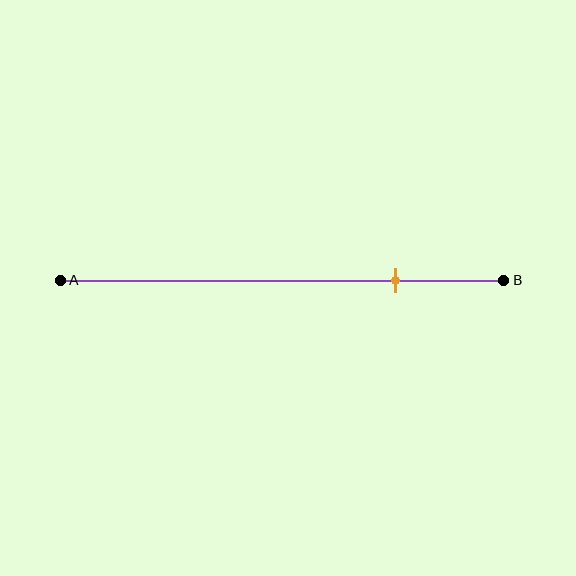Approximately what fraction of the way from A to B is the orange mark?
The orange mark is approximately 75% of the way from A to B.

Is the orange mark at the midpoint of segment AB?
No, the mark is at about 75% from A, not at the 50% midpoint.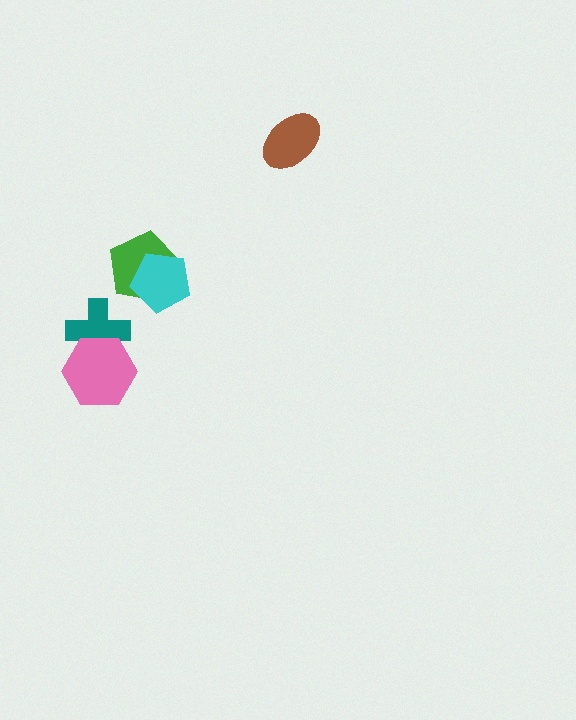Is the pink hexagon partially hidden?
No, no other shape covers it.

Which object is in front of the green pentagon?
The cyan pentagon is in front of the green pentagon.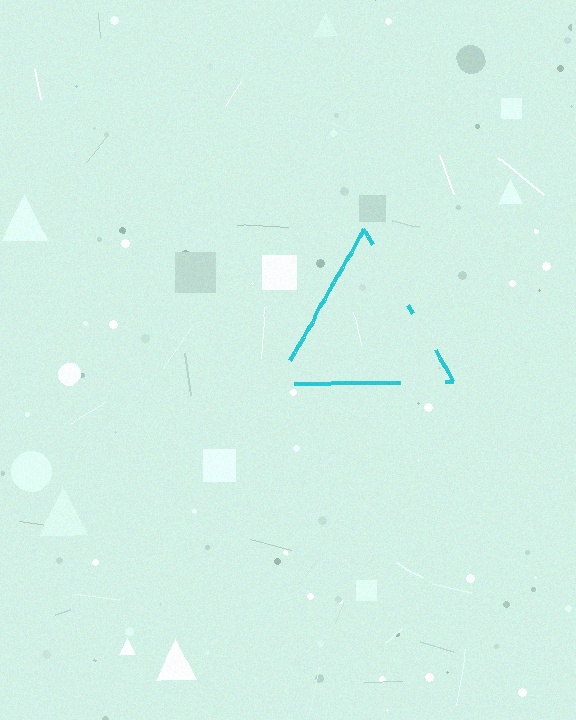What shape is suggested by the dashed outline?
The dashed outline suggests a triangle.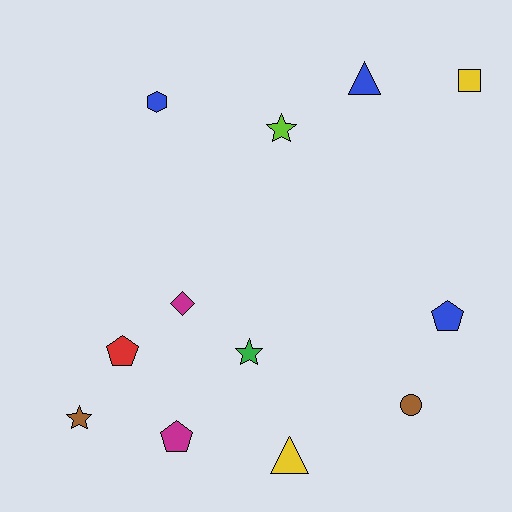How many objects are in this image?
There are 12 objects.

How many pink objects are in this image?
There are no pink objects.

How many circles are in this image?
There is 1 circle.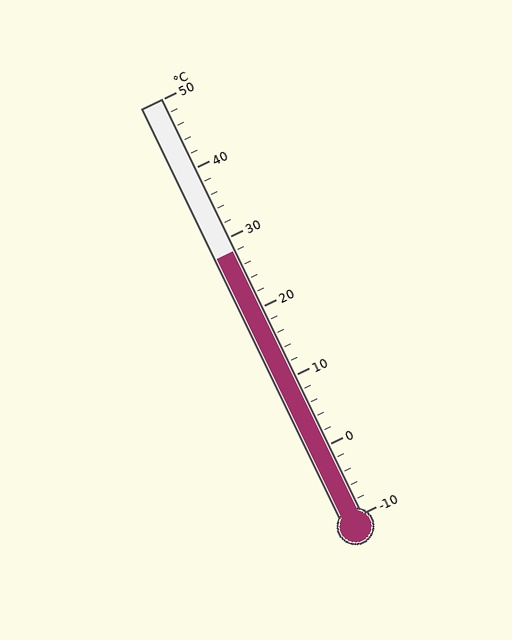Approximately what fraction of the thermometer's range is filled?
The thermometer is filled to approximately 65% of its range.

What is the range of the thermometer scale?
The thermometer scale ranges from -10°C to 50°C.